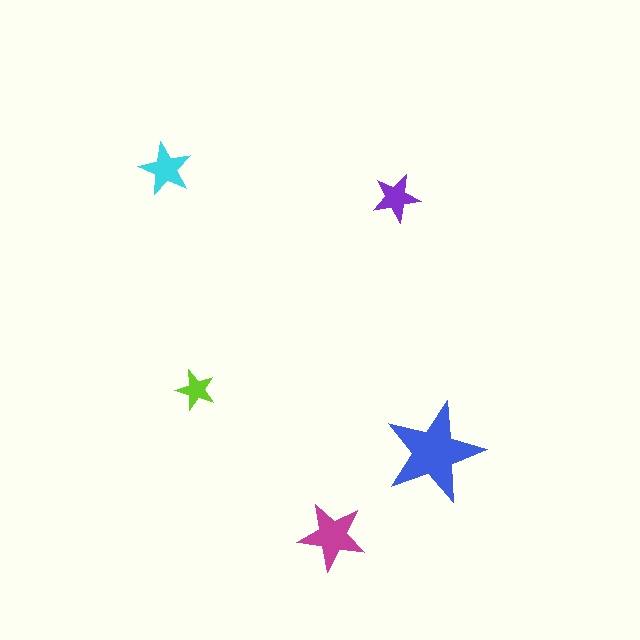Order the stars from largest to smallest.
the blue one, the magenta one, the cyan one, the purple one, the lime one.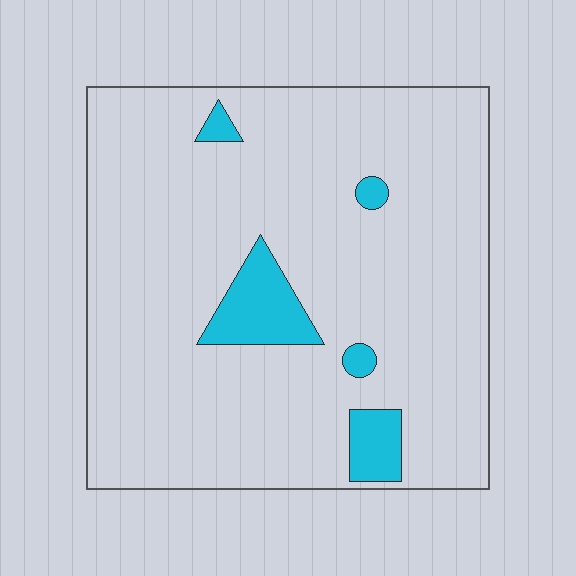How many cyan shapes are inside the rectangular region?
5.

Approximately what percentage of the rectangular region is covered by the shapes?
Approximately 10%.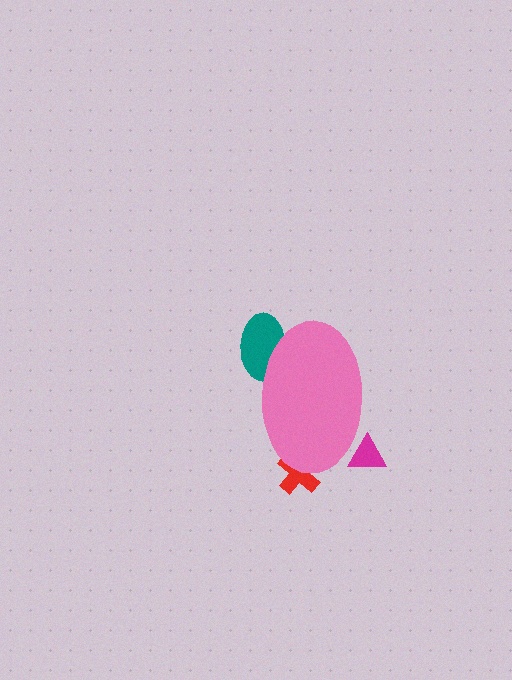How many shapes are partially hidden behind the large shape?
3 shapes are partially hidden.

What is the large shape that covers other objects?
A pink ellipse.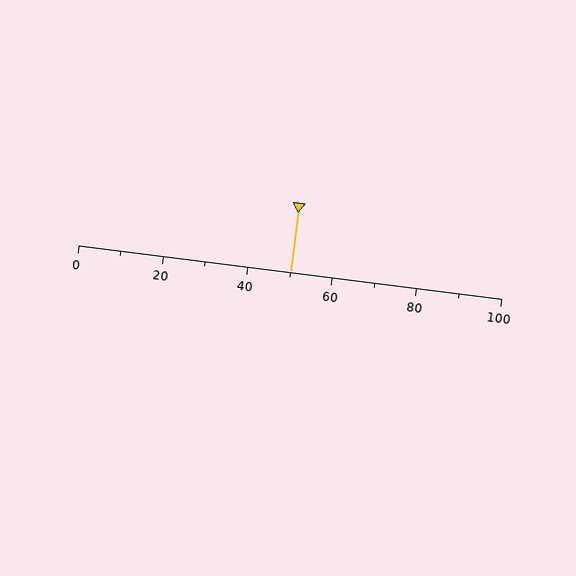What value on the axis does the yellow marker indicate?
The marker indicates approximately 50.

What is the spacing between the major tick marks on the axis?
The major ticks are spaced 20 apart.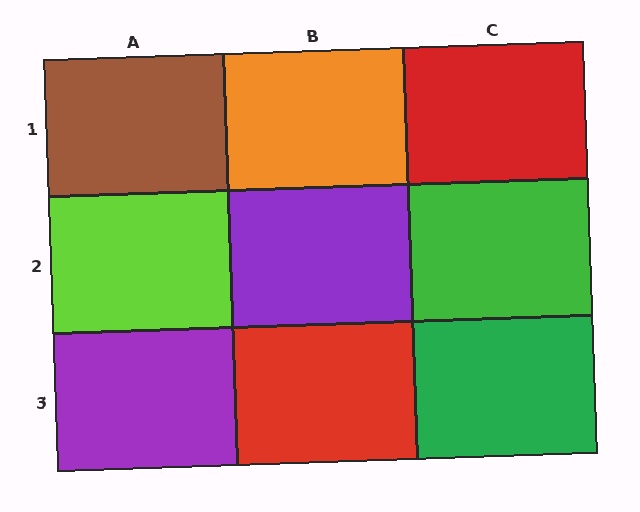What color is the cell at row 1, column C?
Red.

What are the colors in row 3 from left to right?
Purple, red, green.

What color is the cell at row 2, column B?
Purple.